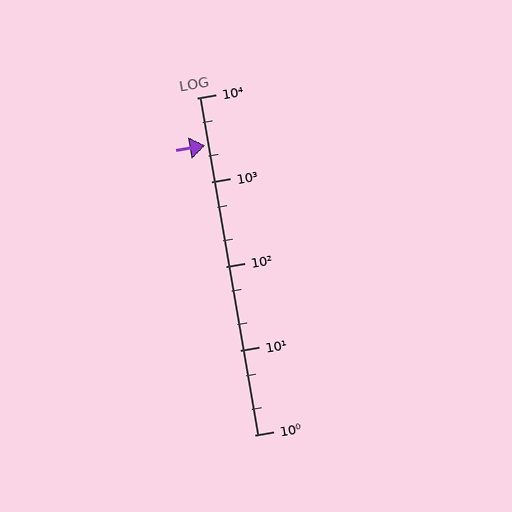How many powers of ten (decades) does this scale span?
The scale spans 4 decades, from 1 to 10000.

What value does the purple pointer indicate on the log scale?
The pointer indicates approximately 2700.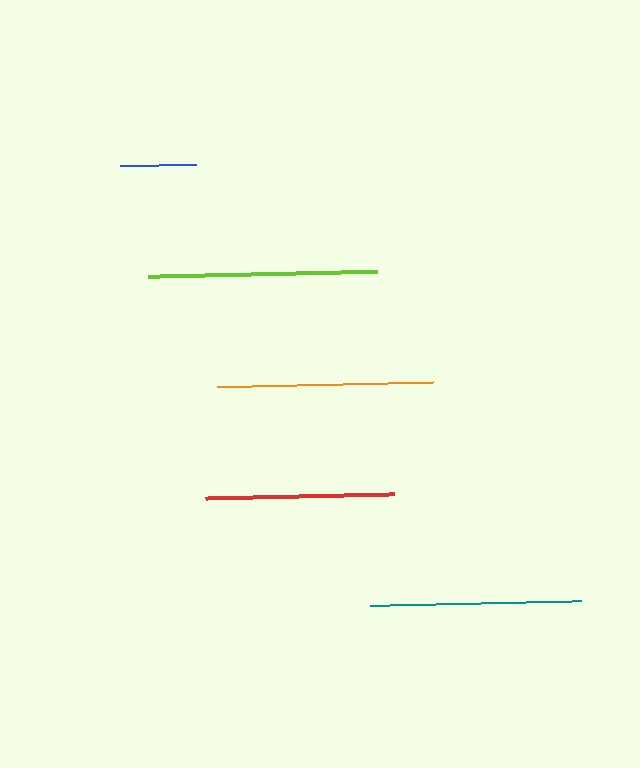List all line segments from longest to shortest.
From longest to shortest: lime, orange, teal, red, blue.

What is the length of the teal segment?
The teal segment is approximately 211 pixels long.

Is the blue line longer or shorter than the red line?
The red line is longer than the blue line.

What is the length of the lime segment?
The lime segment is approximately 229 pixels long.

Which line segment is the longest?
The lime line is the longest at approximately 229 pixels.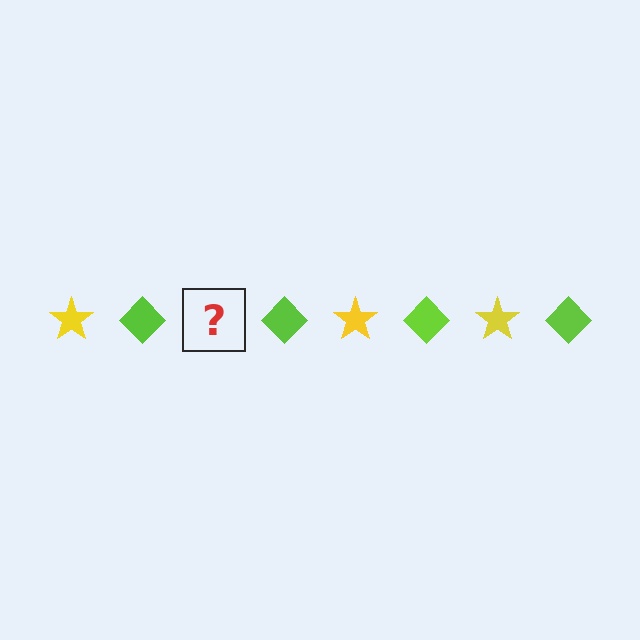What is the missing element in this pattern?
The missing element is a yellow star.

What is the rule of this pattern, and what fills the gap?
The rule is that the pattern alternates between yellow star and lime diamond. The gap should be filled with a yellow star.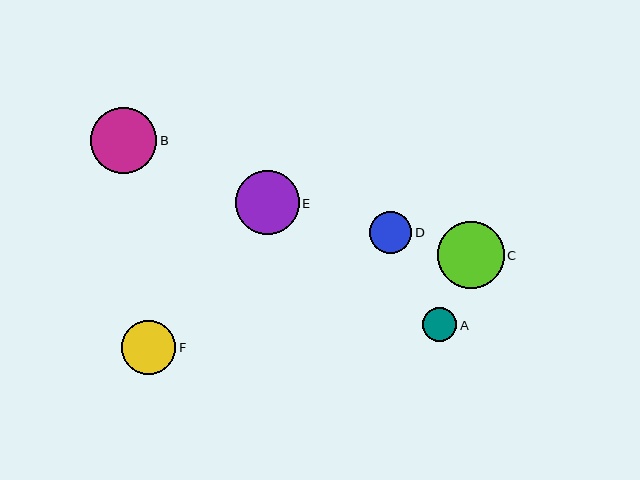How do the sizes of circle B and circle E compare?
Circle B and circle E are approximately the same size.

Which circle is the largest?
Circle C is the largest with a size of approximately 67 pixels.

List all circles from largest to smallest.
From largest to smallest: C, B, E, F, D, A.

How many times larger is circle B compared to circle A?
Circle B is approximately 1.9 times the size of circle A.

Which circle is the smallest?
Circle A is the smallest with a size of approximately 34 pixels.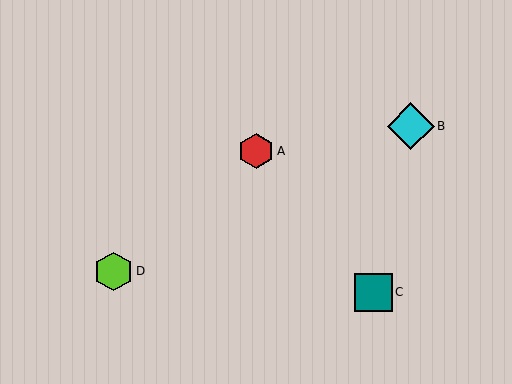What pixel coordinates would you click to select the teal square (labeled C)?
Click at (373, 292) to select the teal square C.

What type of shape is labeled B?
Shape B is a cyan diamond.